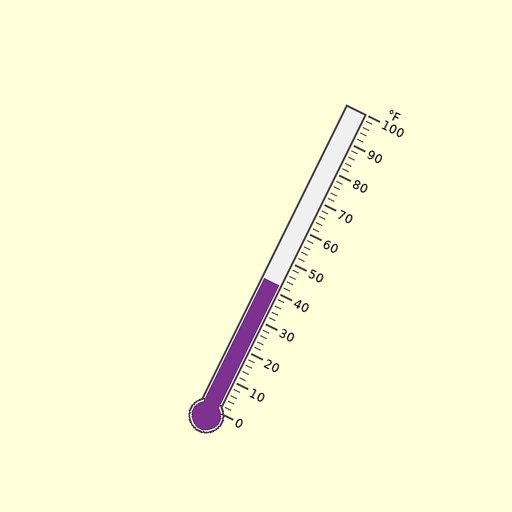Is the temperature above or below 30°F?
The temperature is above 30°F.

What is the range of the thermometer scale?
The thermometer scale ranges from 0°F to 100°F.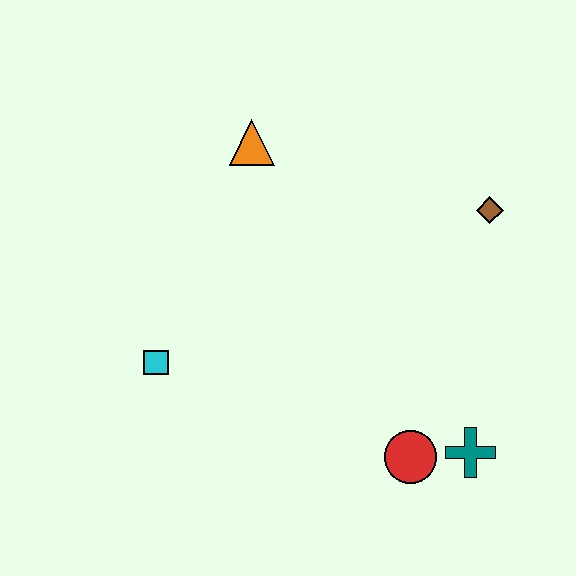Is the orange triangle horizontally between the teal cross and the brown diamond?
No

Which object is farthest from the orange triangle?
The teal cross is farthest from the orange triangle.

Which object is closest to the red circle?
The teal cross is closest to the red circle.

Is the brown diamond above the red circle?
Yes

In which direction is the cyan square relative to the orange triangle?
The cyan square is below the orange triangle.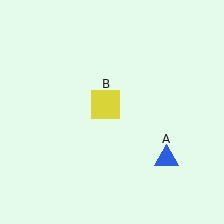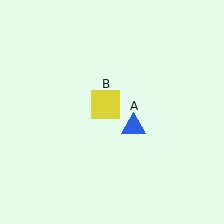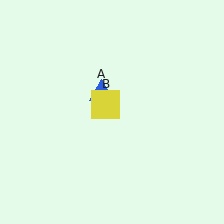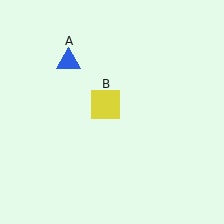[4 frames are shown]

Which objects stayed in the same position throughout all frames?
Yellow square (object B) remained stationary.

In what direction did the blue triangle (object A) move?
The blue triangle (object A) moved up and to the left.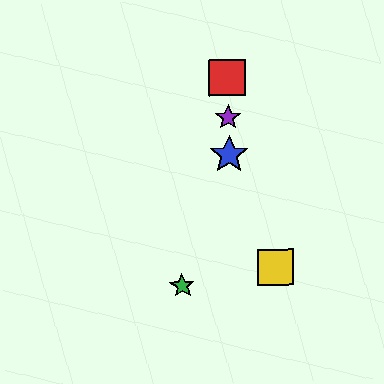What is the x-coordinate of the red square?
The red square is at x≈227.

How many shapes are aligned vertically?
3 shapes (the red square, the blue star, the purple star) are aligned vertically.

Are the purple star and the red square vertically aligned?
Yes, both are at x≈228.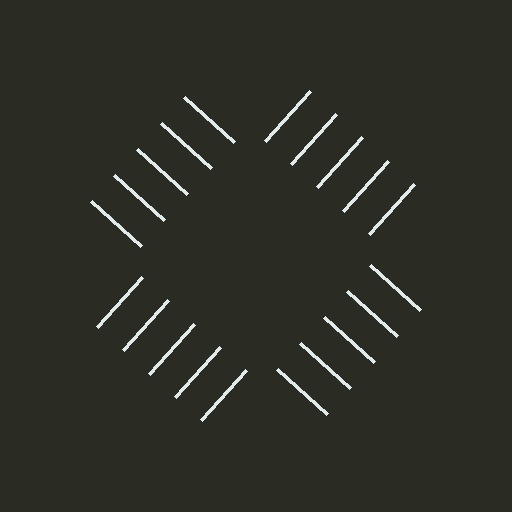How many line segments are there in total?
20 — 5 along each of the 4 edges.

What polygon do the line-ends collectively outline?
An illusory square — the line segments terminate on its edges but no continuous stroke is drawn.